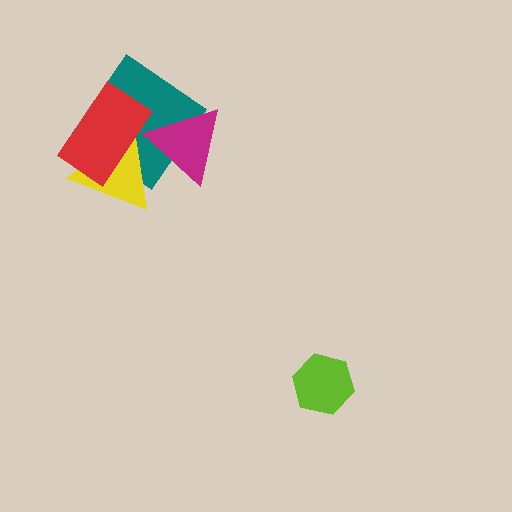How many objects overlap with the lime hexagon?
0 objects overlap with the lime hexagon.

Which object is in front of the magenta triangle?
The yellow triangle is in front of the magenta triangle.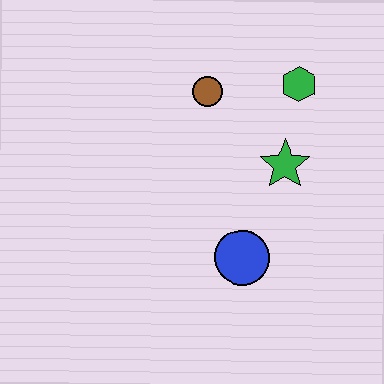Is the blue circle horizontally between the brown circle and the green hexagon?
Yes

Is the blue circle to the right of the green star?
No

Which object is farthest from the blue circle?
The green hexagon is farthest from the blue circle.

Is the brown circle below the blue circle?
No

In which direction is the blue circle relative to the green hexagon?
The blue circle is below the green hexagon.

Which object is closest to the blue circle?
The green star is closest to the blue circle.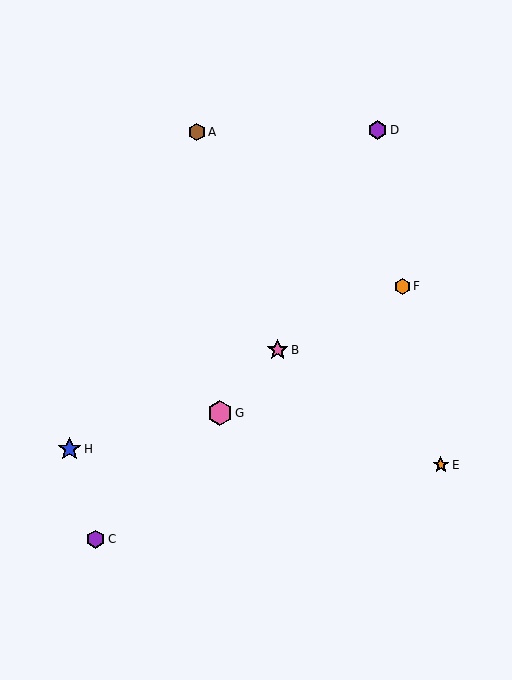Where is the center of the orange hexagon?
The center of the orange hexagon is at (402, 286).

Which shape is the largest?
The pink hexagon (labeled G) is the largest.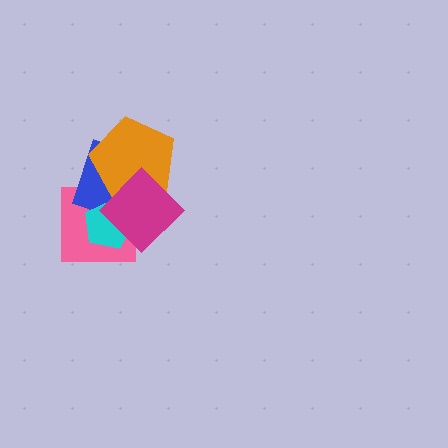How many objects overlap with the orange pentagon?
3 objects overlap with the orange pentagon.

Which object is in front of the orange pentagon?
The magenta diamond is in front of the orange pentagon.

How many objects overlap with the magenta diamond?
4 objects overlap with the magenta diamond.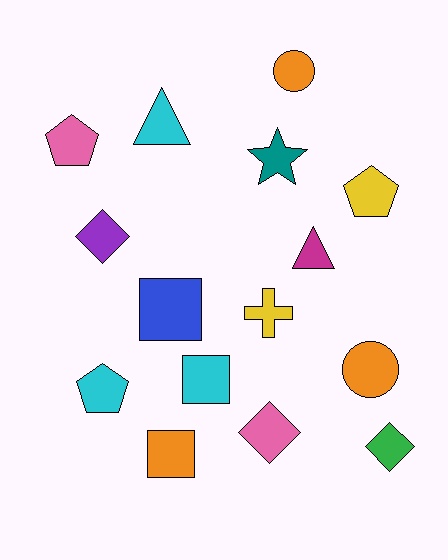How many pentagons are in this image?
There are 3 pentagons.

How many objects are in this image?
There are 15 objects.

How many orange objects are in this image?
There are 3 orange objects.